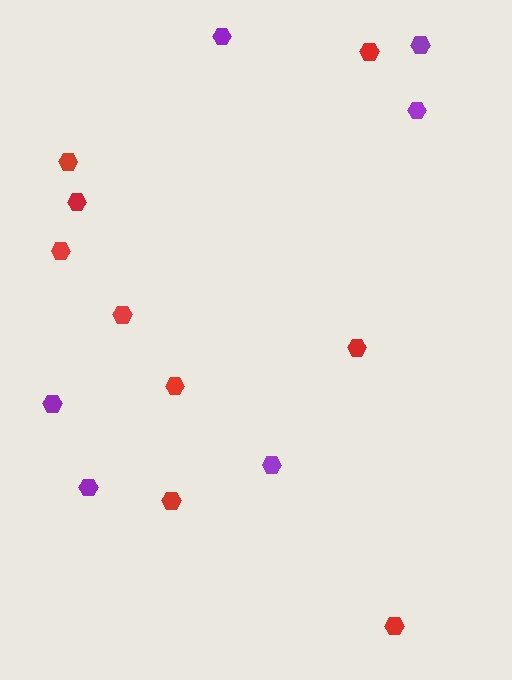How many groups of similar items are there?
There are 2 groups: one group of purple hexagons (6) and one group of red hexagons (9).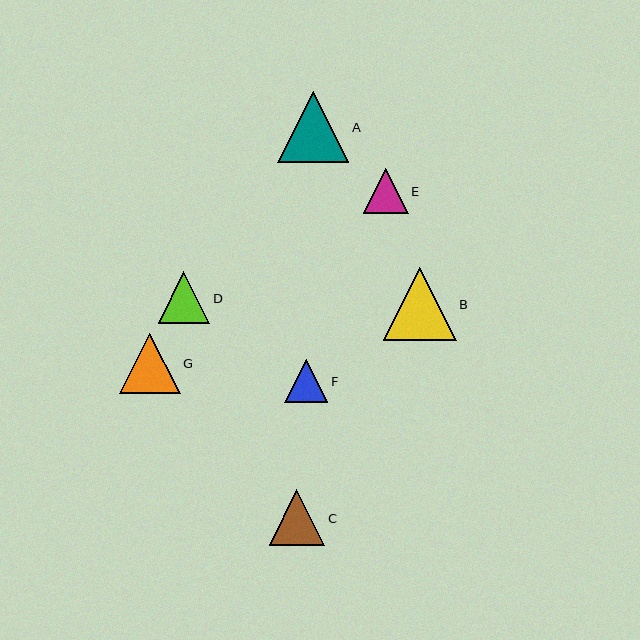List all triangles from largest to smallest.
From largest to smallest: B, A, G, C, D, E, F.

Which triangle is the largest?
Triangle B is the largest with a size of approximately 72 pixels.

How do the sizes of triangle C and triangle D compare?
Triangle C and triangle D are approximately the same size.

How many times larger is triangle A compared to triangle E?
Triangle A is approximately 1.6 times the size of triangle E.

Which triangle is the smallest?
Triangle F is the smallest with a size of approximately 43 pixels.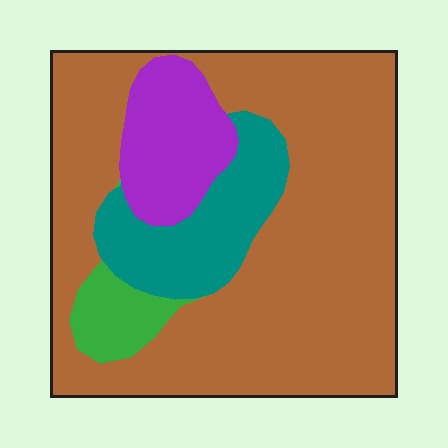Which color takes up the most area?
Brown, at roughly 70%.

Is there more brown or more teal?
Brown.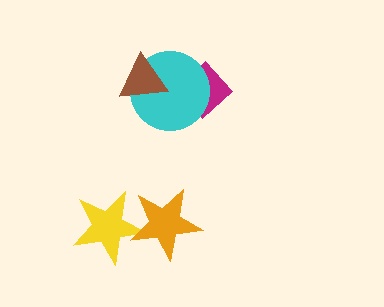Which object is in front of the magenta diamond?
The cyan circle is in front of the magenta diamond.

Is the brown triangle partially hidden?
No, no other shape covers it.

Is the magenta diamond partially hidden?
Yes, it is partially covered by another shape.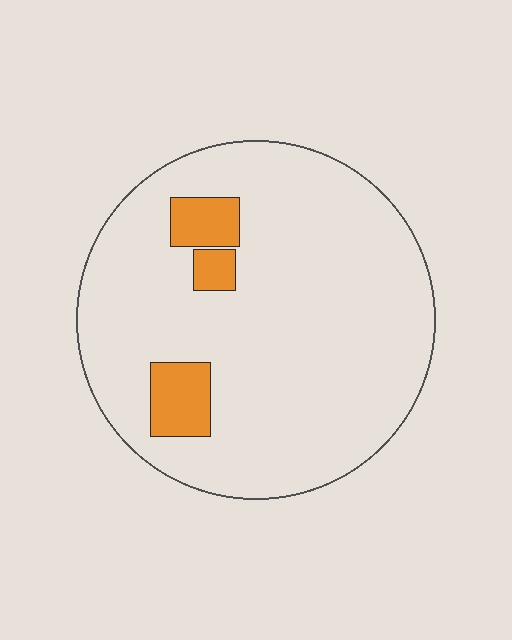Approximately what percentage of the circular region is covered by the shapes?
Approximately 10%.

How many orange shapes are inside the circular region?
3.